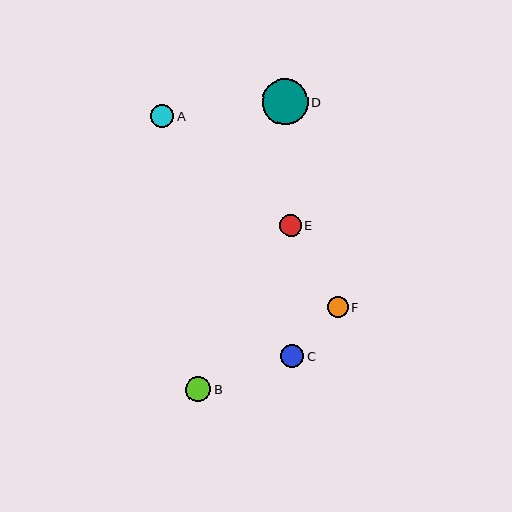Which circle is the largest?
Circle D is the largest with a size of approximately 46 pixels.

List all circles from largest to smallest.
From largest to smallest: D, B, C, A, E, F.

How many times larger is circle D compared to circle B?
Circle D is approximately 1.8 times the size of circle B.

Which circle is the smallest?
Circle F is the smallest with a size of approximately 21 pixels.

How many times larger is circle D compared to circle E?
Circle D is approximately 2.1 times the size of circle E.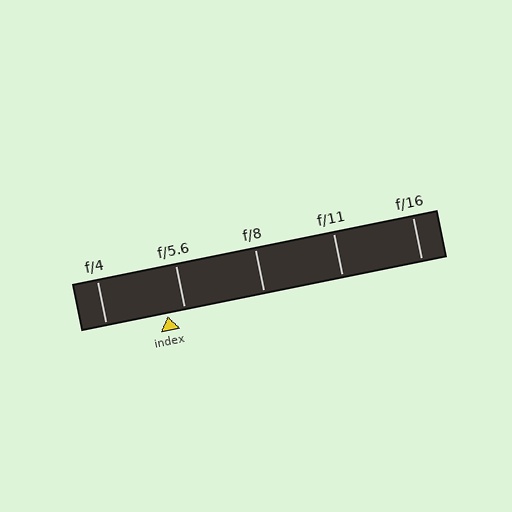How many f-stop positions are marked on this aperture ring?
There are 5 f-stop positions marked.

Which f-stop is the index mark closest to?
The index mark is closest to f/5.6.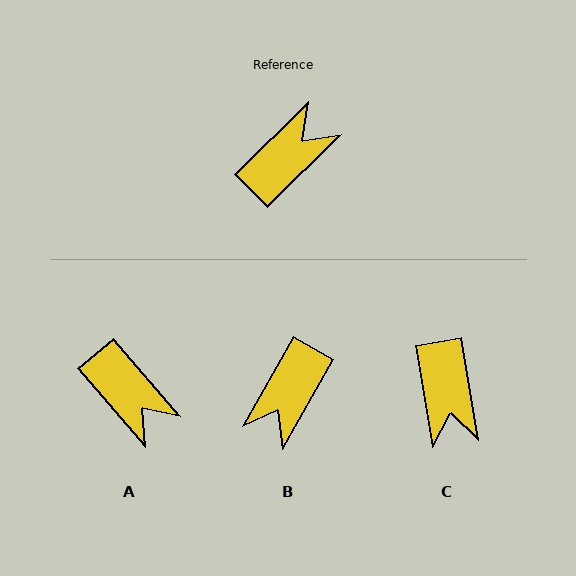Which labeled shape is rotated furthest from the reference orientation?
B, about 164 degrees away.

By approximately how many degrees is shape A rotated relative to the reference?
Approximately 94 degrees clockwise.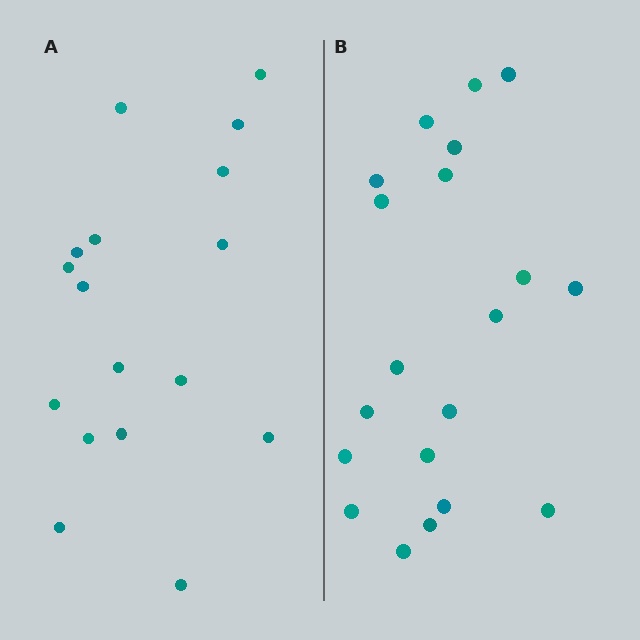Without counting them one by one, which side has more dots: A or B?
Region B (the right region) has more dots.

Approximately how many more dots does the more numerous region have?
Region B has just a few more — roughly 2 or 3 more dots than region A.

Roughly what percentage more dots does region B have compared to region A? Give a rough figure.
About 20% more.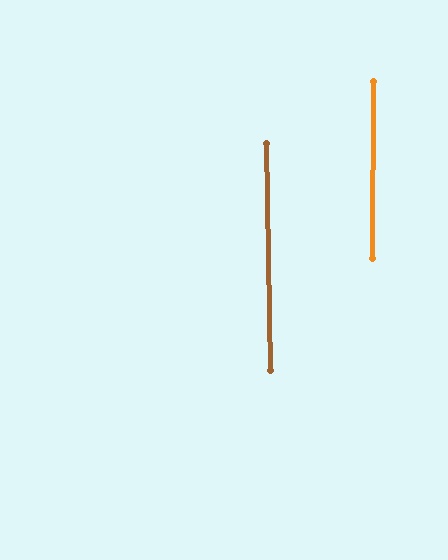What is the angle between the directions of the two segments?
Approximately 1 degree.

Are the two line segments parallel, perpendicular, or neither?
Parallel — their directions differ by only 1.2°.